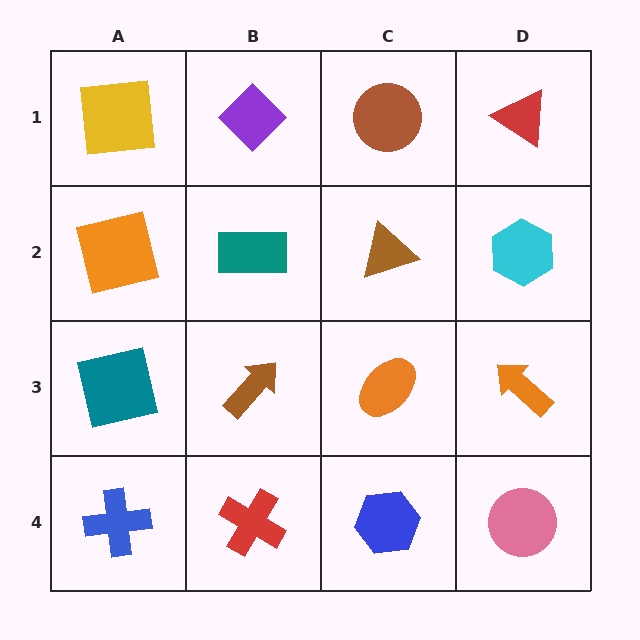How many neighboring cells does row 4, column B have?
3.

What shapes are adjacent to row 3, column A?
An orange square (row 2, column A), a blue cross (row 4, column A), a brown arrow (row 3, column B).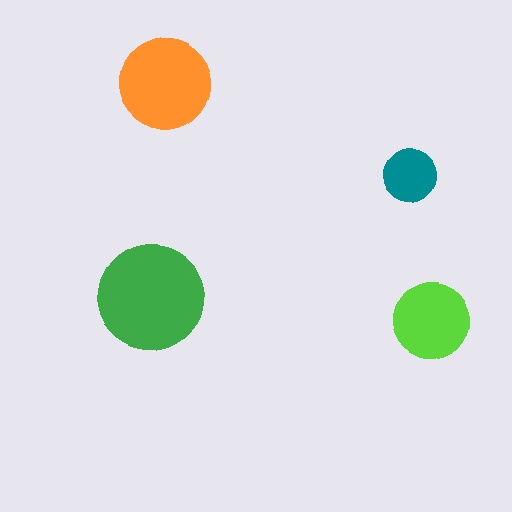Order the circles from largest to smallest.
the green one, the orange one, the lime one, the teal one.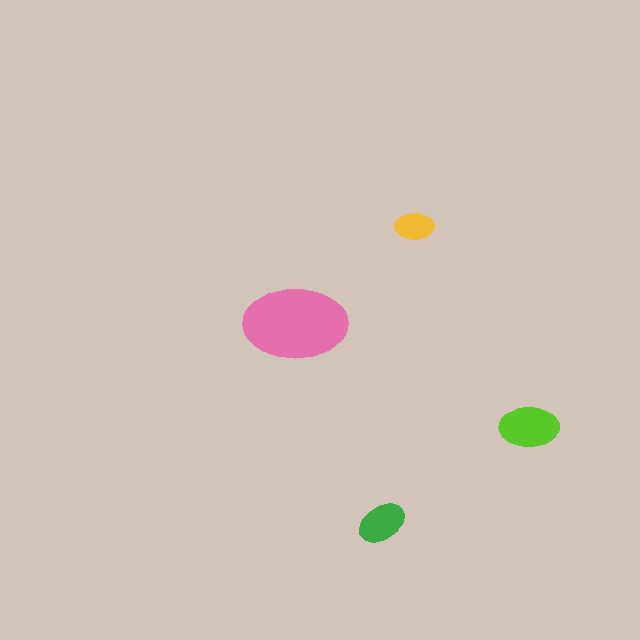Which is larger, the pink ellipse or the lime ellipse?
The pink one.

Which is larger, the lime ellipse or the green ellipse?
The lime one.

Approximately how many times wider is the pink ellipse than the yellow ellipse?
About 2.5 times wider.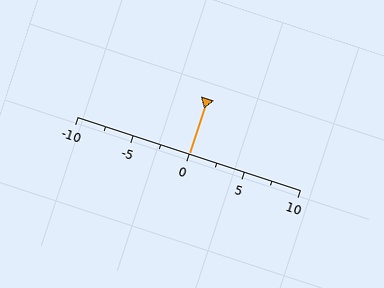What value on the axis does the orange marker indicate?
The marker indicates approximately 0.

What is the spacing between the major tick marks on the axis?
The major ticks are spaced 5 apart.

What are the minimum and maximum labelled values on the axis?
The axis runs from -10 to 10.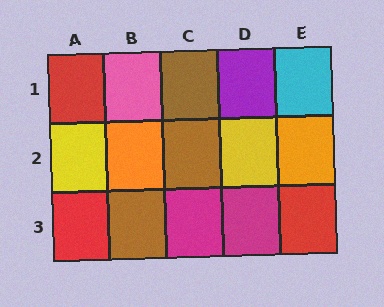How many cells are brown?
3 cells are brown.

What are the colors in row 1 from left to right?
Red, pink, brown, purple, cyan.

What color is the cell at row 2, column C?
Brown.